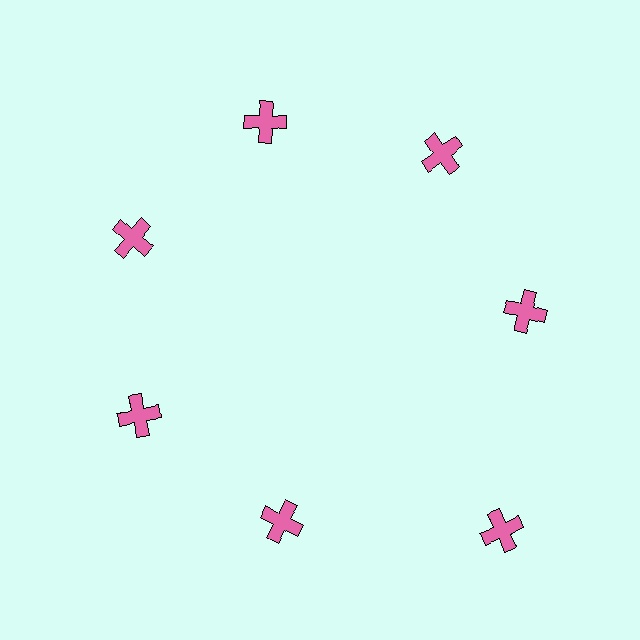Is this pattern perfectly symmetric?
No. The 7 pink crosses are arranged in a ring, but one element near the 5 o'clock position is pushed outward from the center, breaking the 7-fold rotational symmetry.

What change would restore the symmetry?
The symmetry would be restored by moving it inward, back onto the ring so that all 7 crosses sit at equal angles and equal distance from the center.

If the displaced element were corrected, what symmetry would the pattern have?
It would have 7-fold rotational symmetry — the pattern would map onto itself every 51 degrees.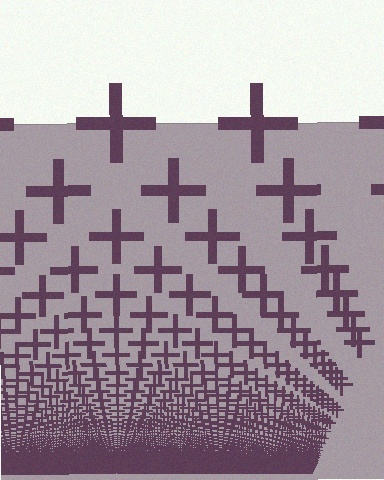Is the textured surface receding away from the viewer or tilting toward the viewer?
The surface appears to tilt toward the viewer. Texture elements get larger and sparser toward the top.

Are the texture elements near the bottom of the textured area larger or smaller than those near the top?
Smaller. The gradient is inverted — elements near the bottom are smaller and denser.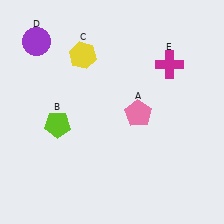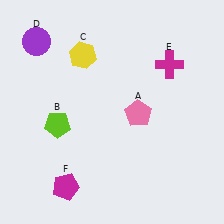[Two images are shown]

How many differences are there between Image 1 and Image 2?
There is 1 difference between the two images.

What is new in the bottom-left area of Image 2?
A magenta pentagon (F) was added in the bottom-left area of Image 2.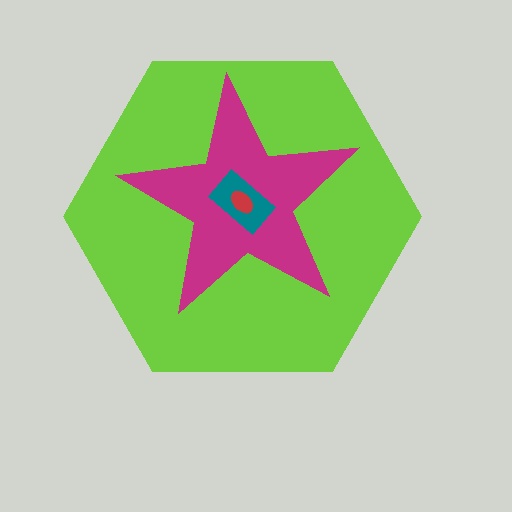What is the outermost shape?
The lime hexagon.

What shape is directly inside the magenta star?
The teal rectangle.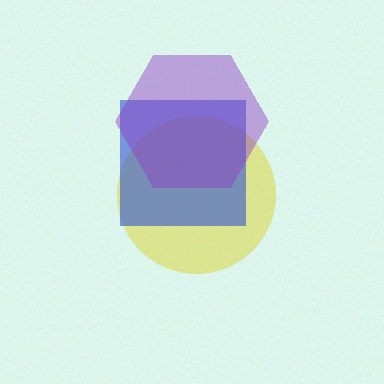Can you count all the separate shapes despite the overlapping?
Yes, there are 3 separate shapes.